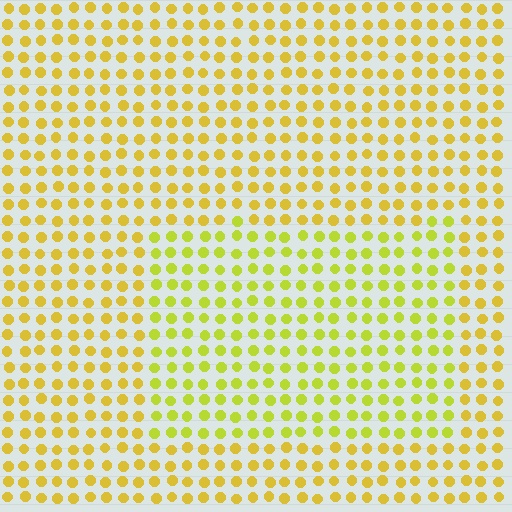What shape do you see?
I see a rectangle.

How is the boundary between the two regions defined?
The boundary is defined purely by a slight shift in hue (about 23 degrees). Spacing, size, and orientation are identical on both sides.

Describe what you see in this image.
The image is filled with small yellow elements in a uniform arrangement. A rectangle-shaped region is visible where the elements are tinted to a slightly different hue, forming a subtle color boundary.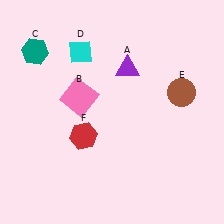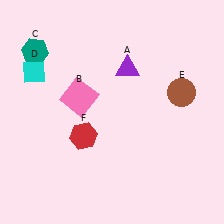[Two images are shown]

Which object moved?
The cyan diamond (D) moved left.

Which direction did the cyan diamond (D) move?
The cyan diamond (D) moved left.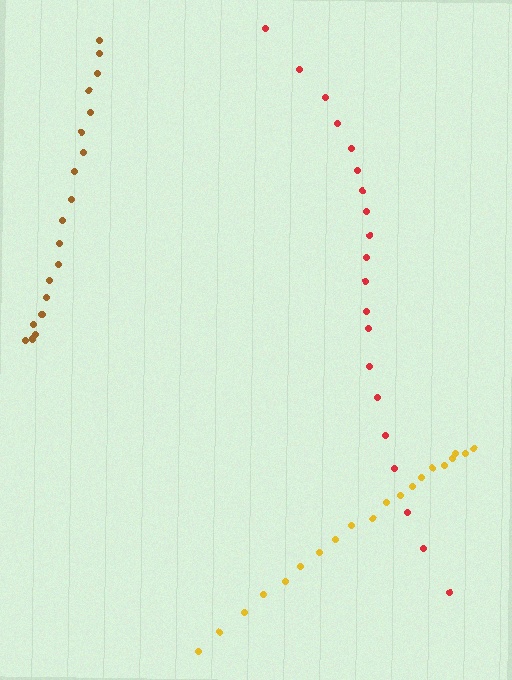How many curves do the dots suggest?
There are 3 distinct paths.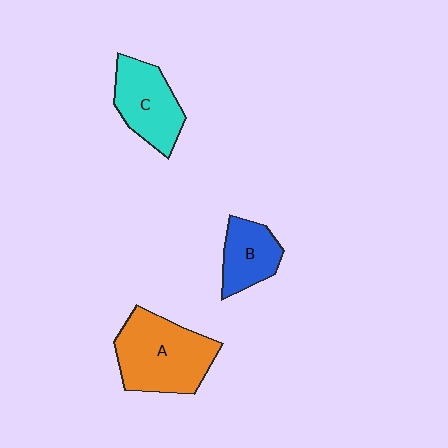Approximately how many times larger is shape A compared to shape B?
Approximately 1.8 times.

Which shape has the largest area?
Shape A (orange).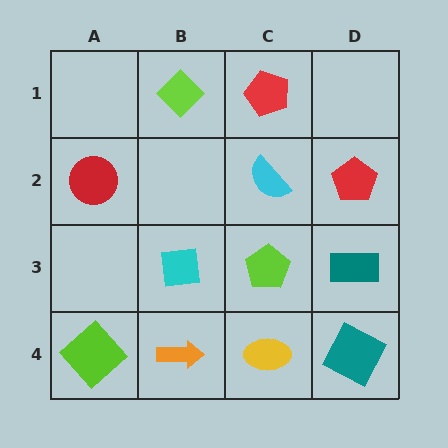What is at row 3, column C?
A lime pentagon.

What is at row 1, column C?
A red pentagon.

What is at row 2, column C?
A cyan semicircle.